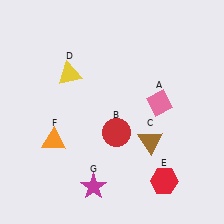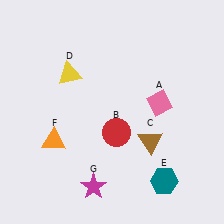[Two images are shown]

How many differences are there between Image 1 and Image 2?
There is 1 difference between the two images.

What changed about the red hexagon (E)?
In Image 1, E is red. In Image 2, it changed to teal.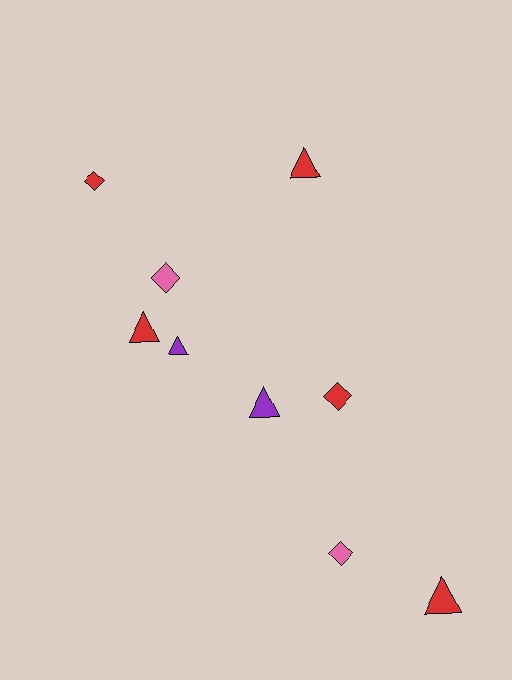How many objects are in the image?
There are 9 objects.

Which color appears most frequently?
Red, with 5 objects.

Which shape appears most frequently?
Triangle, with 5 objects.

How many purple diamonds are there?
There are no purple diamonds.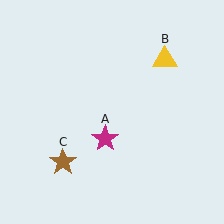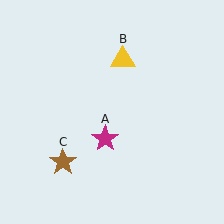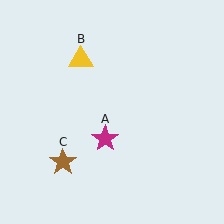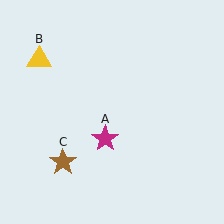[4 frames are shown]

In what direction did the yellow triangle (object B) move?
The yellow triangle (object B) moved left.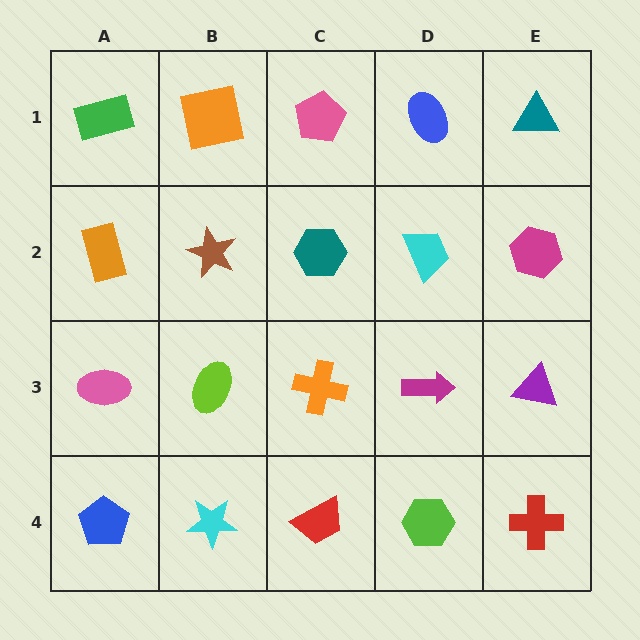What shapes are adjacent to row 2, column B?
An orange square (row 1, column B), a lime ellipse (row 3, column B), an orange rectangle (row 2, column A), a teal hexagon (row 2, column C).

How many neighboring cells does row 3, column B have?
4.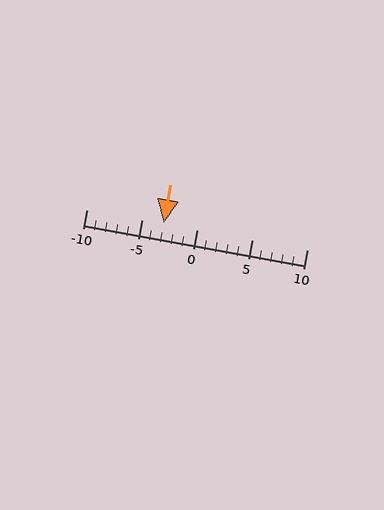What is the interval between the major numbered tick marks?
The major tick marks are spaced 5 units apart.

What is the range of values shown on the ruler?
The ruler shows values from -10 to 10.